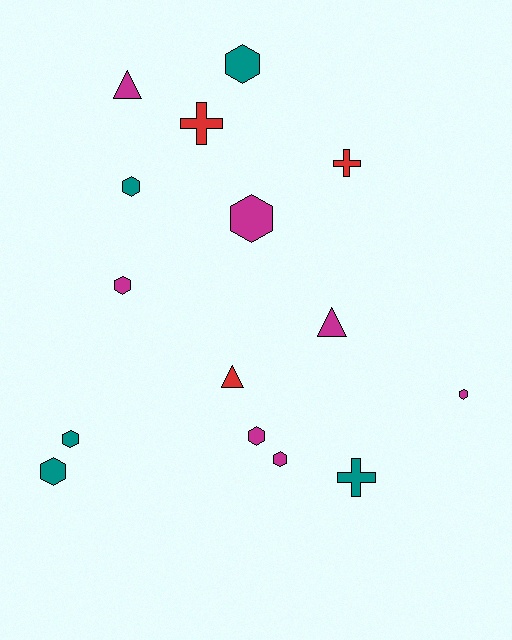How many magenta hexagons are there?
There are 5 magenta hexagons.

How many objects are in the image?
There are 15 objects.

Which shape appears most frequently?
Hexagon, with 9 objects.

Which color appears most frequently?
Magenta, with 7 objects.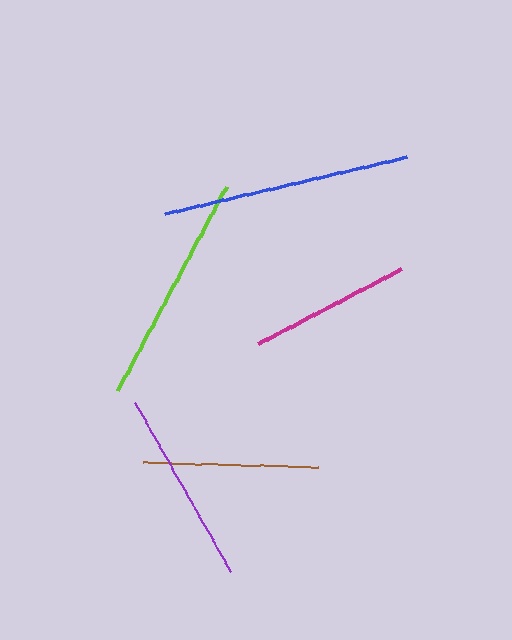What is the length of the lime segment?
The lime segment is approximately 232 pixels long.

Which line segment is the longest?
The blue line is the longest at approximately 248 pixels.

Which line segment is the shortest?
The magenta line is the shortest at approximately 162 pixels.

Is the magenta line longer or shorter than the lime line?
The lime line is longer than the magenta line.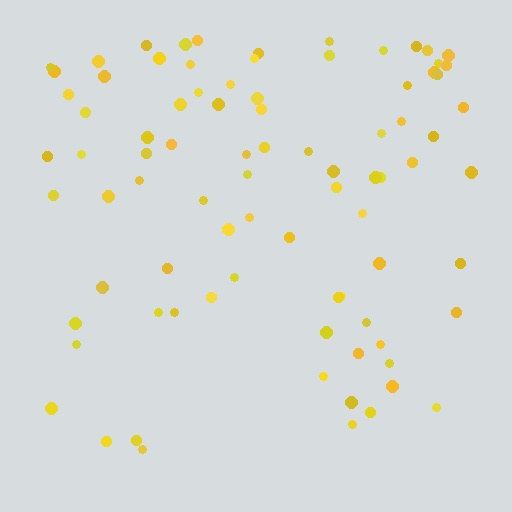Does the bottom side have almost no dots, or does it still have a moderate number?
Still a moderate number, just noticeably fewer than the top.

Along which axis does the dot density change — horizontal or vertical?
Vertical.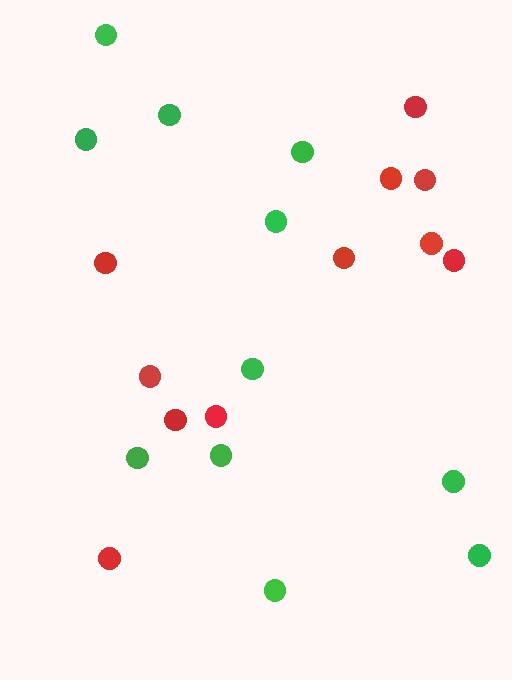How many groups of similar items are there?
There are 2 groups: one group of red circles (11) and one group of green circles (11).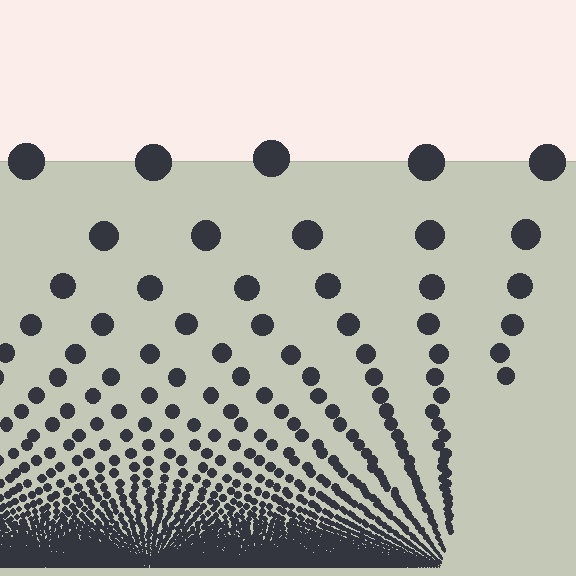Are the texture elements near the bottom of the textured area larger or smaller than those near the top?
Smaller. The gradient is inverted — elements near the bottom are smaller and denser.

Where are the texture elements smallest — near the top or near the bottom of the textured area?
Near the bottom.